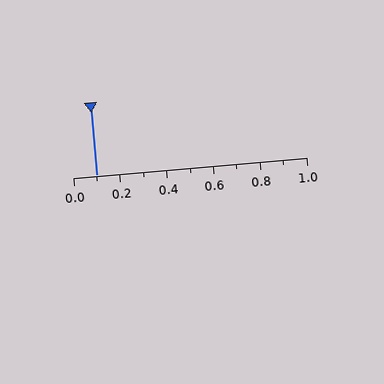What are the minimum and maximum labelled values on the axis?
The axis runs from 0.0 to 1.0.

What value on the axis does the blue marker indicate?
The marker indicates approximately 0.1.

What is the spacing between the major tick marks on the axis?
The major ticks are spaced 0.2 apart.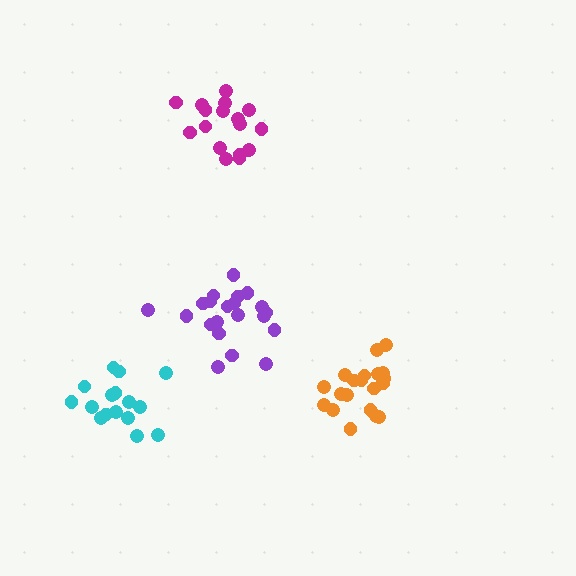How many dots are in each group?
Group 1: 17 dots, Group 2: 21 dots, Group 3: 21 dots, Group 4: 16 dots (75 total).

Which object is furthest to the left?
The cyan cluster is leftmost.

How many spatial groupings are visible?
There are 4 spatial groupings.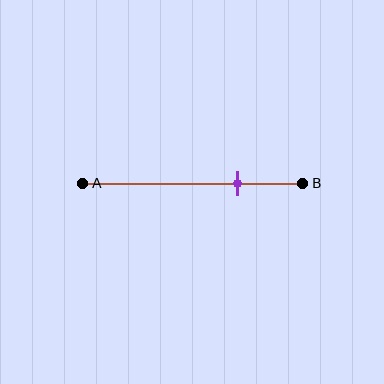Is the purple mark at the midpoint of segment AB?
No, the mark is at about 70% from A, not at the 50% midpoint.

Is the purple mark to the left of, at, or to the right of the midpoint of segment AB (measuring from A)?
The purple mark is to the right of the midpoint of segment AB.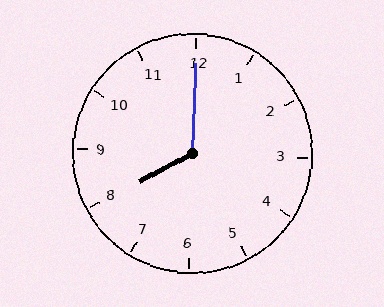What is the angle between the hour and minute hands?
Approximately 120 degrees.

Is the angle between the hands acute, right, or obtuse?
It is obtuse.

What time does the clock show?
8:00.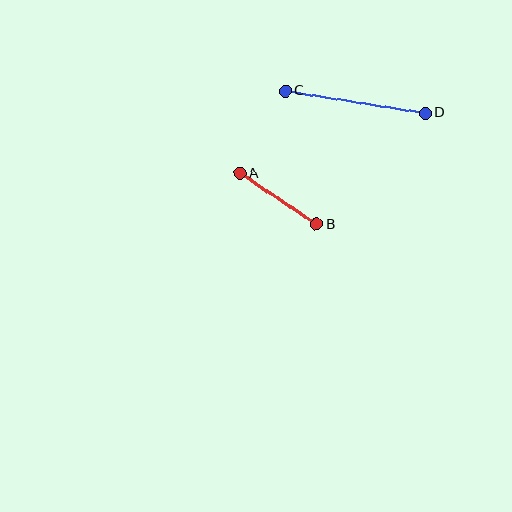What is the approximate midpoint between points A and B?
The midpoint is at approximately (278, 199) pixels.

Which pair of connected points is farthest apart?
Points C and D are farthest apart.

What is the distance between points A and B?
The distance is approximately 92 pixels.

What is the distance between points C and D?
The distance is approximately 142 pixels.